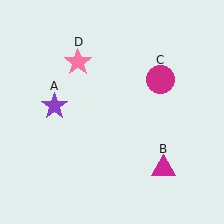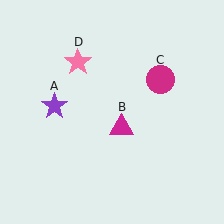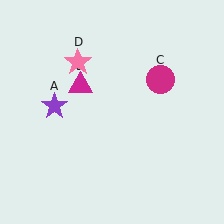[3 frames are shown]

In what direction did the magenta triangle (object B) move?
The magenta triangle (object B) moved up and to the left.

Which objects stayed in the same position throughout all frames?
Purple star (object A) and magenta circle (object C) and pink star (object D) remained stationary.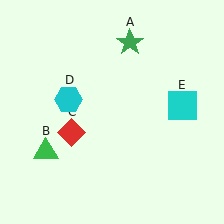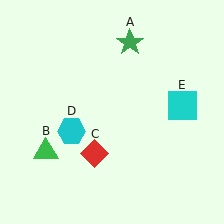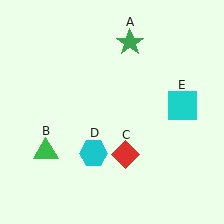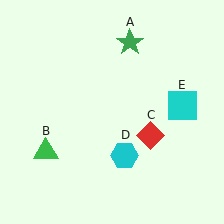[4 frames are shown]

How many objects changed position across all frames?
2 objects changed position: red diamond (object C), cyan hexagon (object D).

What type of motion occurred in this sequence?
The red diamond (object C), cyan hexagon (object D) rotated counterclockwise around the center of the scene.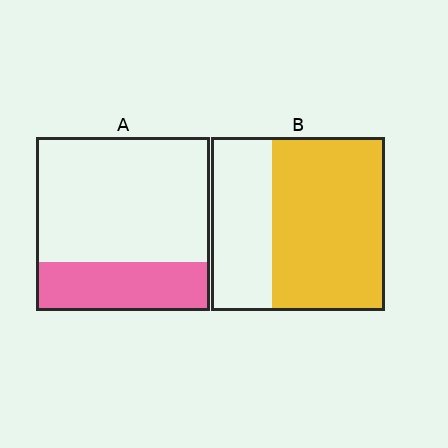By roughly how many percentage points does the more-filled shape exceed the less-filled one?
By roughly 35 percentage points (B over A).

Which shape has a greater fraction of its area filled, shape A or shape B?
Shape B.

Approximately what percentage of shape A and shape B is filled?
A is approximately 30% and B is approximately 65%.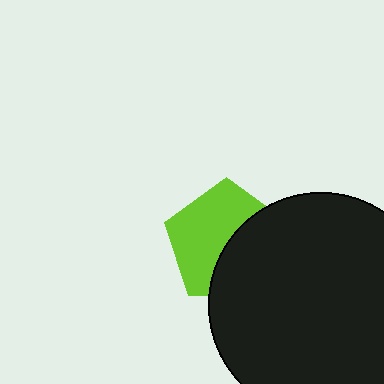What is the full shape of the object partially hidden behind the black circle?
The partially hidden object is a lime pentagon.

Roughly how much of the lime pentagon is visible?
About half of it is visible (roughly 56%).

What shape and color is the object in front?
The object in front is a black circle.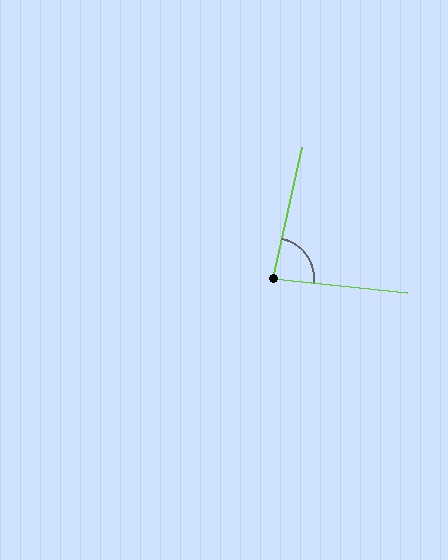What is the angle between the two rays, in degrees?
Approximately 83 degrees.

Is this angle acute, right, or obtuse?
It is acute.